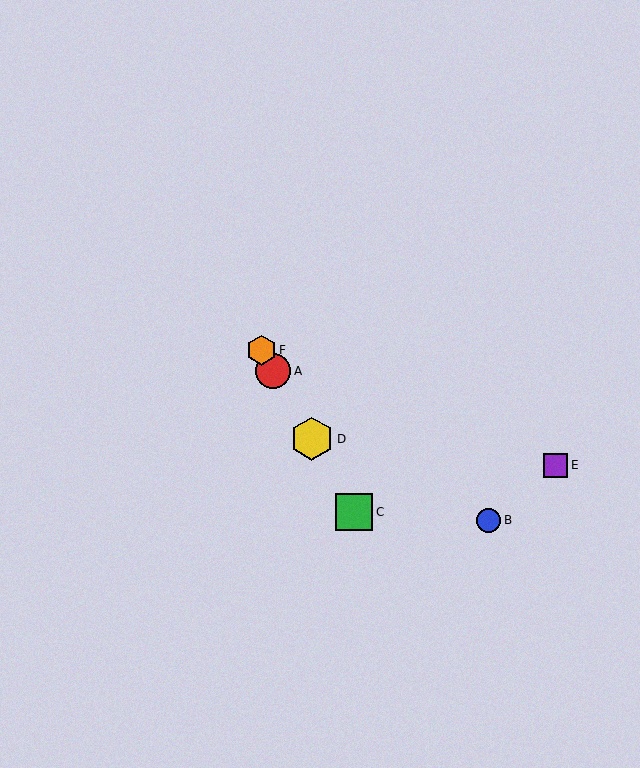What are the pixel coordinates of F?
Object F is at (261, 350).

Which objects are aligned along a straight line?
Objects A, C, D, F are aligned along a straight line.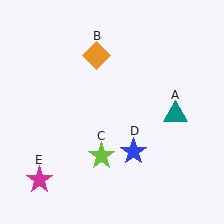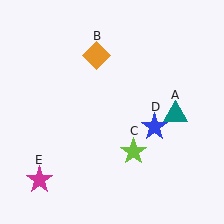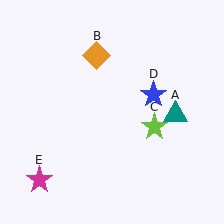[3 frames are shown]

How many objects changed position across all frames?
2 objects changed position: lime star (object C), blue star (object D).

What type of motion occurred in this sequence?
The lime star (object C), blue star (object D) rotated counterclockwise around the center of the scene.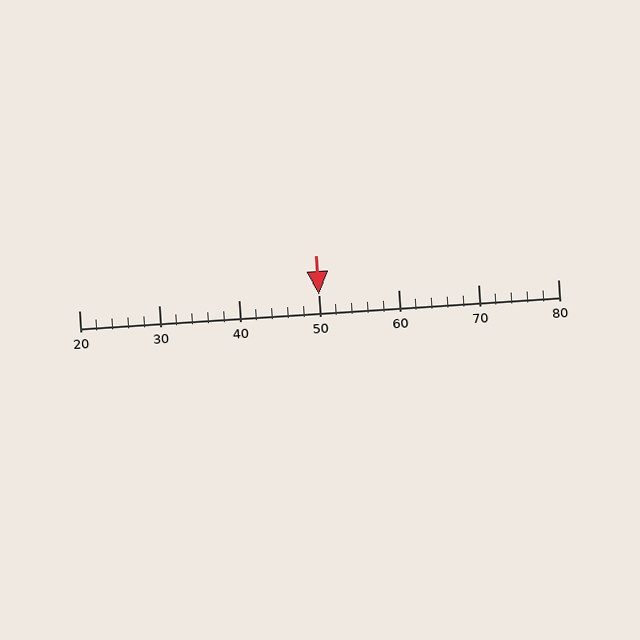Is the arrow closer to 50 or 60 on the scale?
The arrow is closer to 50.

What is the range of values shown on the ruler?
The ruler shows values from 20 to 80.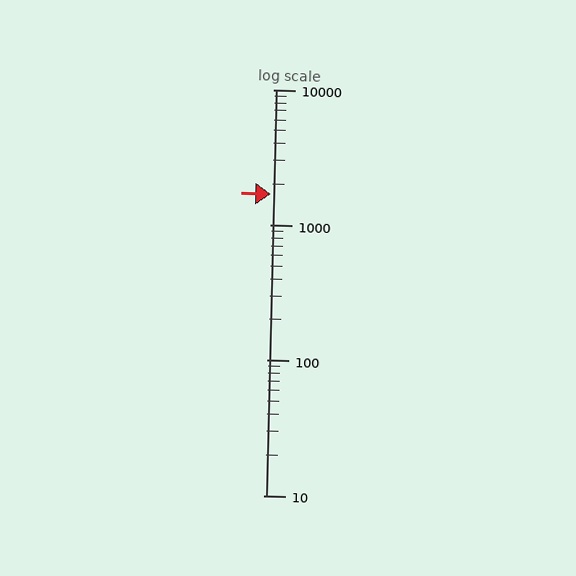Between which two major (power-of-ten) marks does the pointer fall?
The pointer is between 1000 and 10000.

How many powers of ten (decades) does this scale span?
The scale spans 3 decades, from 10 to 10000.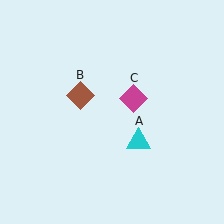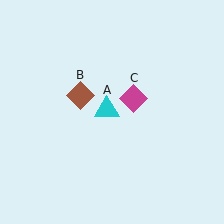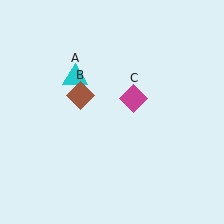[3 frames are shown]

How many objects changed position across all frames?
1 object changed position: cyan triangle (object A).